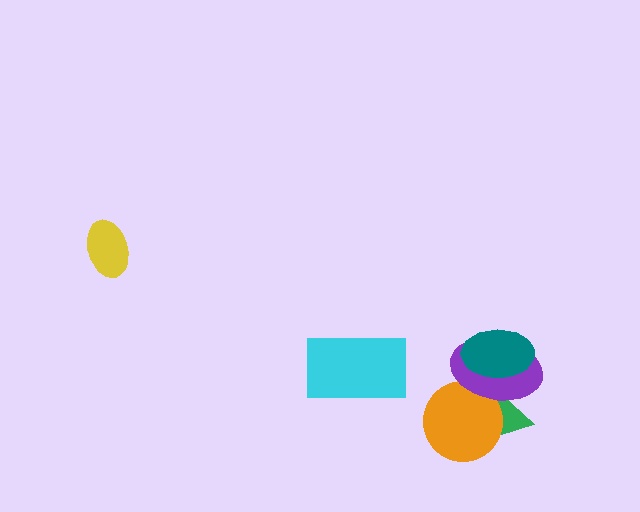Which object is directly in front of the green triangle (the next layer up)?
The orange circle is directly in front of the green triangle.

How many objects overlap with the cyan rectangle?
0 objects overlap with the cyan rectangle.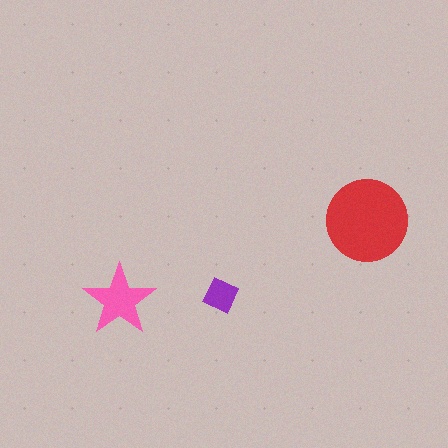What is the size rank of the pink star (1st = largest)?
2nd.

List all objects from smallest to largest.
The purple diamond, the pink star, the red circle.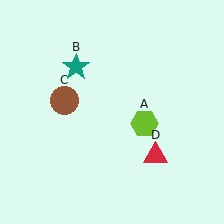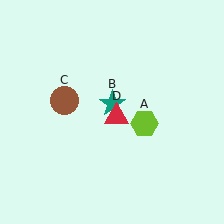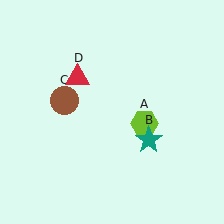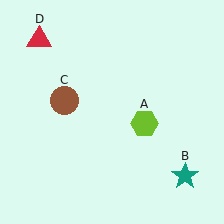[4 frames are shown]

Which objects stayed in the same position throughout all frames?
Lime hexagon (object A) and brown circle (object C) remained stationary.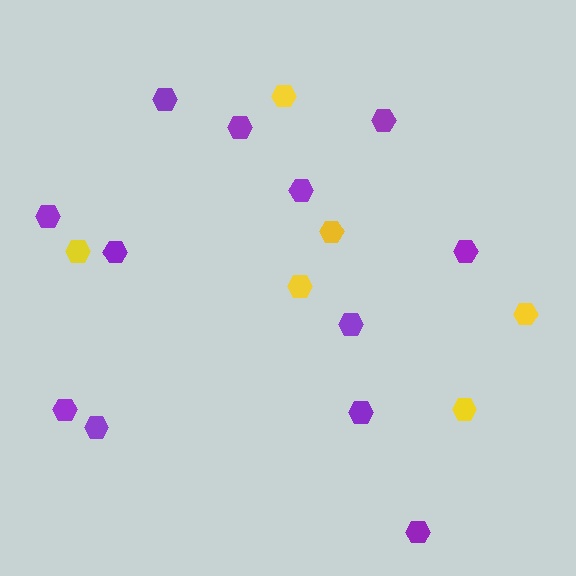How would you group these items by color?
There are 2 groups: one group of yellow hexagons (6) and one group of purple hexagons (12).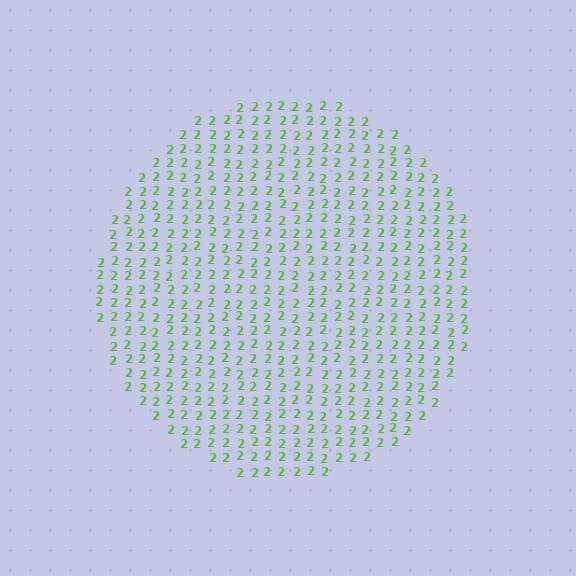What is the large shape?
The large shape is a circle.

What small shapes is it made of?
It is made of small digit 2's.